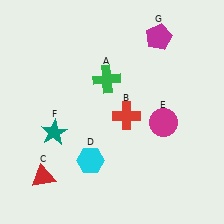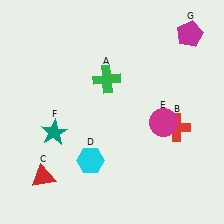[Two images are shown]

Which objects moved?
The objects that moved are: the red cross (B), the magenta pentagon (G).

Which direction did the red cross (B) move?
The red cross (B) moved right.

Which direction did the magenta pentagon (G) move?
The magenta pentagon (G) moved right.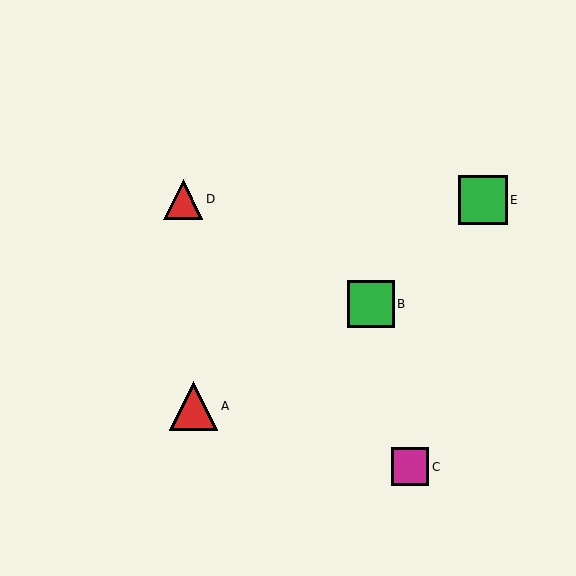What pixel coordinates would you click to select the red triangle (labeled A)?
Click at (194, 406) to select the red triangle A.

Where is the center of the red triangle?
The center of the red triangle is at (183, 199).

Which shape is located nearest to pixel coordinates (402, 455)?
The magenta square (labeled C) at (410, 467) is nearest to that location.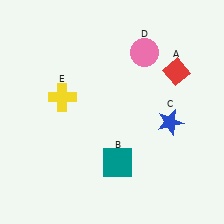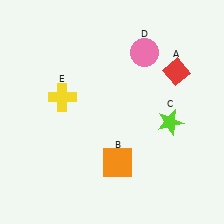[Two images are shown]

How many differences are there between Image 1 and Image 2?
There are 2 differences between the two images.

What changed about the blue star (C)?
In Image 1, C is blue. In Image 2, it changed to lime.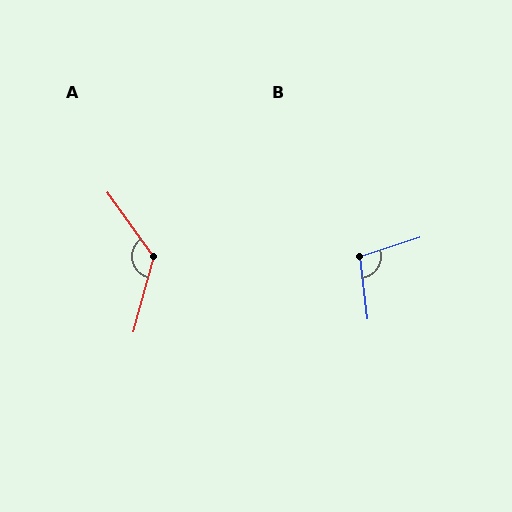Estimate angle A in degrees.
Approximately 129 degrees.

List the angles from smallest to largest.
B (101°), A (129°).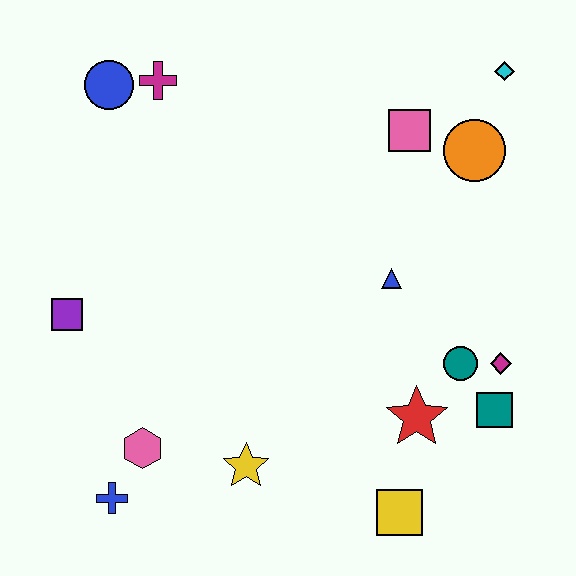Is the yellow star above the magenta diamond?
No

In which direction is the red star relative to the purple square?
The red star is to the right of the purple square.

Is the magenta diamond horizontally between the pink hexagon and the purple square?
No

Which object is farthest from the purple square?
The cyan diamond is farthest from the purple square.